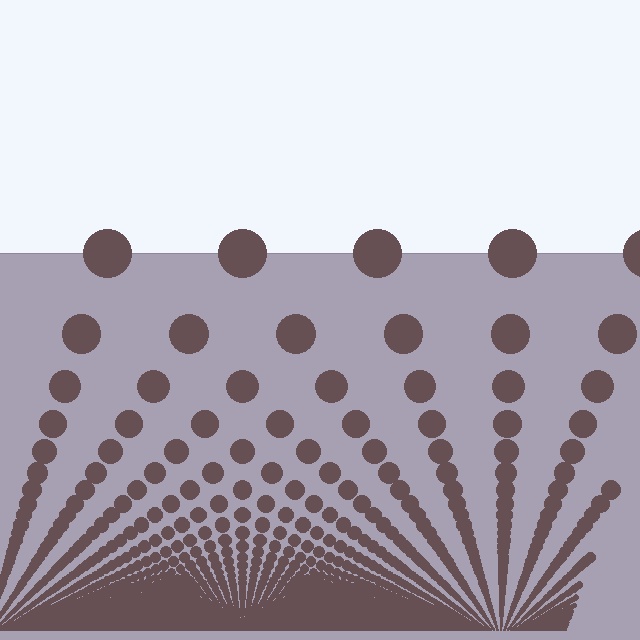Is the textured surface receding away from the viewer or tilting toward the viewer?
The surface appears to tilt toward the viewer. Texture elements get larger and sparser toward the top.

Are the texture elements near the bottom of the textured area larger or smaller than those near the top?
Smaller. The gradient is inverted — elements near the bottom are smaller and denser.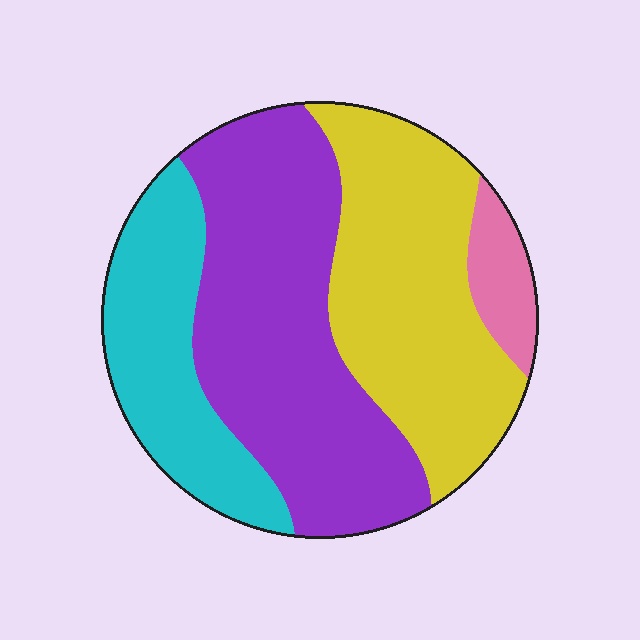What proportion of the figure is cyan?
Cyan covers 21% of the figure.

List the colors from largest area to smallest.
From largest to smallest: purple, yellow, cyan, pink.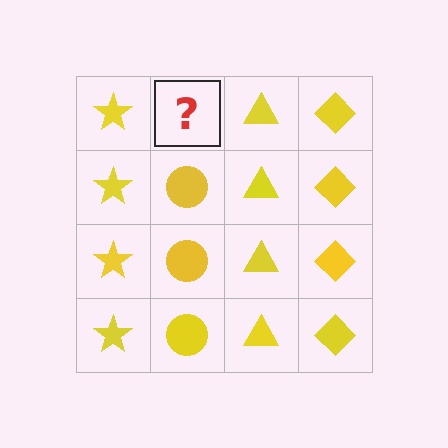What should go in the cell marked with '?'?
The missing cell should contain a yellow circle.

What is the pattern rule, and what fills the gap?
The rule is that each column has a consistent shape. The gap should be filled with a yellow circle.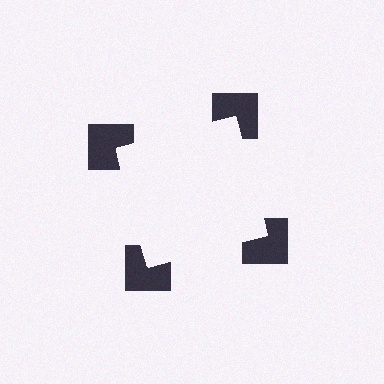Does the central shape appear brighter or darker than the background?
It typically appears slightly brighter than the background, even though no actual brightness change is drawn.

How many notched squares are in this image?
There are 4 — one at each vertex of the illusory square.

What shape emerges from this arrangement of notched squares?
An illusory square — its edges are inferred from the aligned wedge cuts in the notched squares, not physically drawn.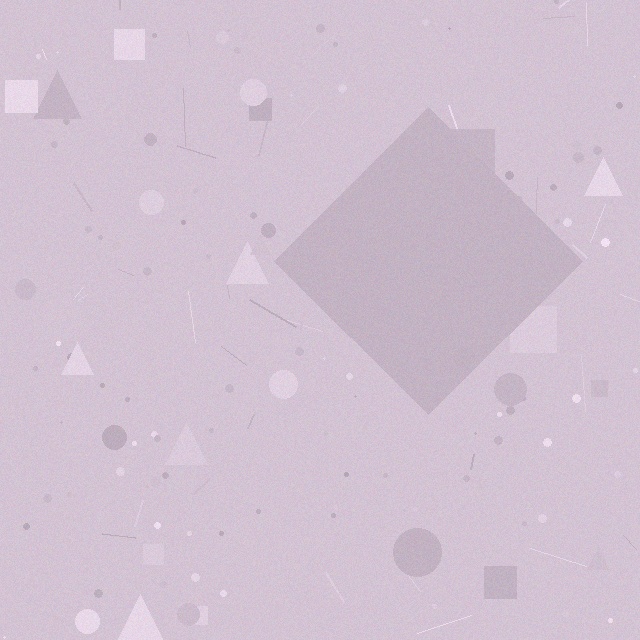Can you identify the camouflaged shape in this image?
The camouflaged shape is a diamond.